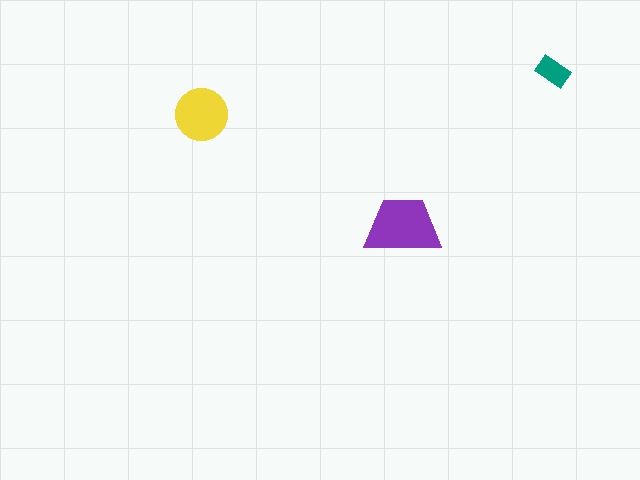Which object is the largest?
The purple trapezoid.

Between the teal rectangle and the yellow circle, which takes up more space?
The yellow circle.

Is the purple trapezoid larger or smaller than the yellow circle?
Larger.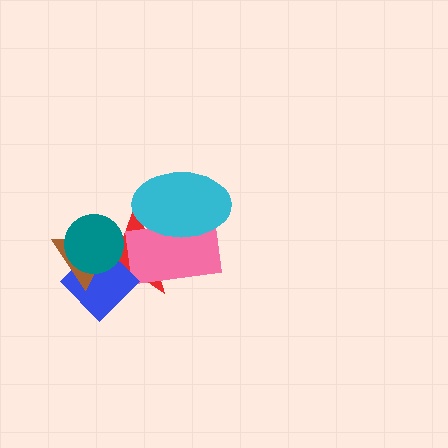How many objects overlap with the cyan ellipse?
2 objects overlap with the cyan ellipse.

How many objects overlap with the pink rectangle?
2 objects overlap with the pink rectangle.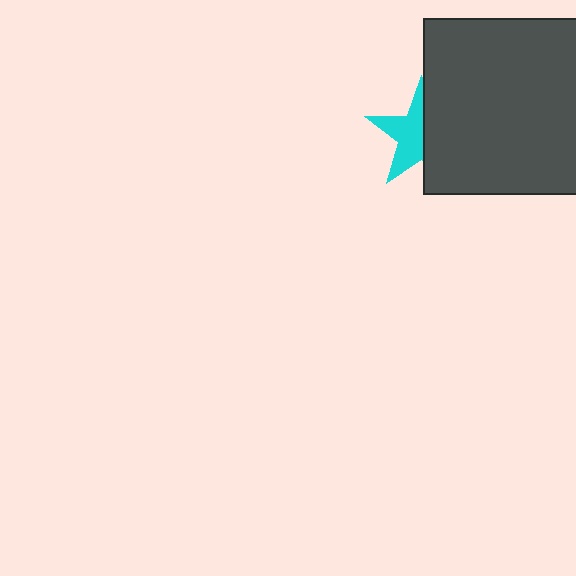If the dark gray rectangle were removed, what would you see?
You would see the complete cyan star.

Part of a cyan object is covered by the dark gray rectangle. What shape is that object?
It is a star.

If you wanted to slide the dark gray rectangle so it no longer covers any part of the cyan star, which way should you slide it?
Slide it right — that is the most direct way to separate the two shapes.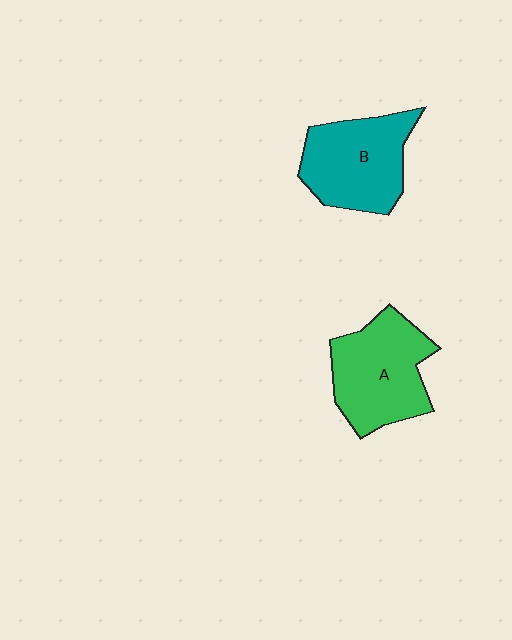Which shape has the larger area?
Shape A (green).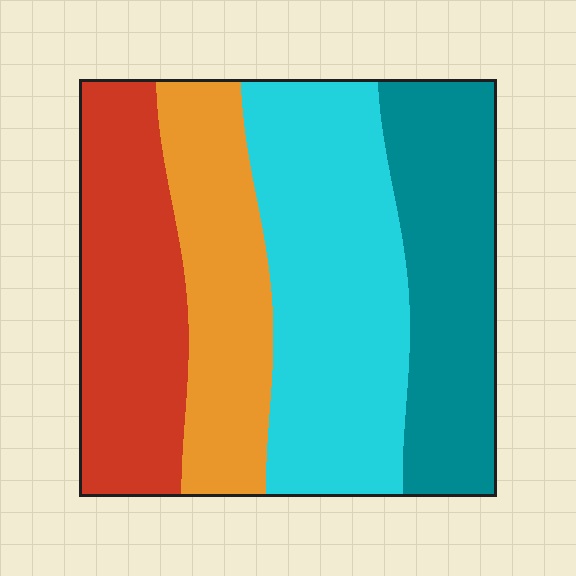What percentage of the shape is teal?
Teal takes up about one quarter (1/4) of the shape.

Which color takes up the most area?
Cyan, at roughly 35%.